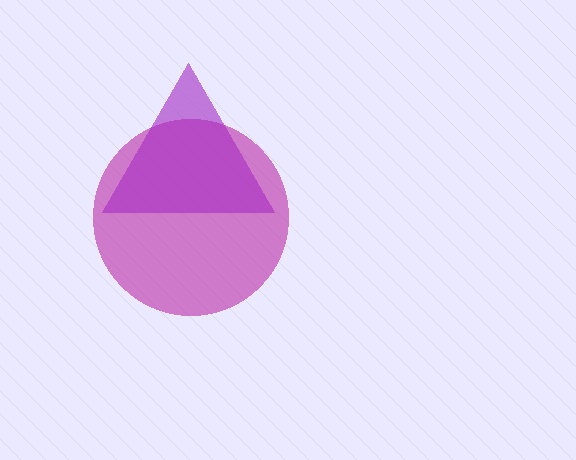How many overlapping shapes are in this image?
There are 2 overlapping shapes in the image.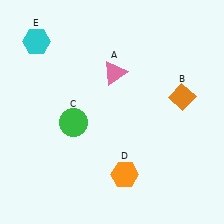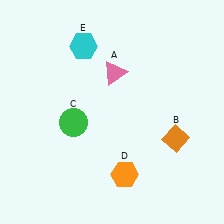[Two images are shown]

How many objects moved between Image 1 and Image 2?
2 objects moved between the two images.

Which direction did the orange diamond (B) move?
The orange diamond (B) moved down.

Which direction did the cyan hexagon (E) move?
The cyan hexagon (E) moved right.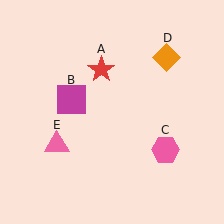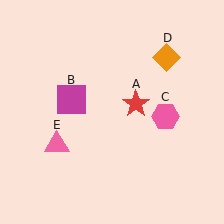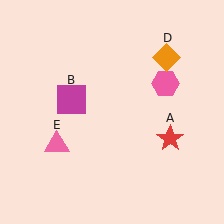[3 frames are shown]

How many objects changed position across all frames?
2 objects changed position: red star (object A), pink hexagon (object C).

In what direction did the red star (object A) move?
The red star (object A) moved down and to the right.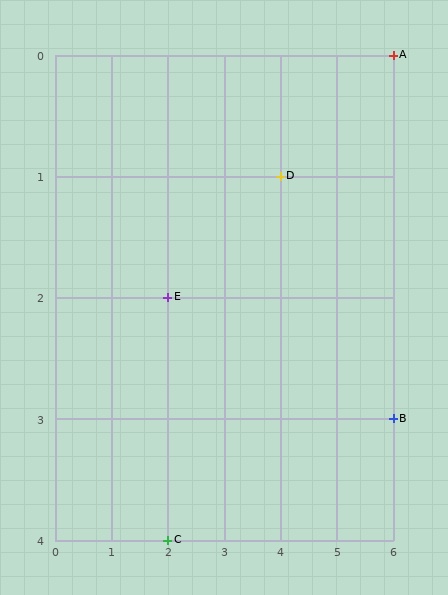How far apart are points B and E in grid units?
Points B and E are 4 columns and 1 row apart (about 4.1 grid units diagonally).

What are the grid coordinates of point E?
Point E is at grid coordinates (2, 2).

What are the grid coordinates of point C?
Point C is at grid coordinates (2, 4).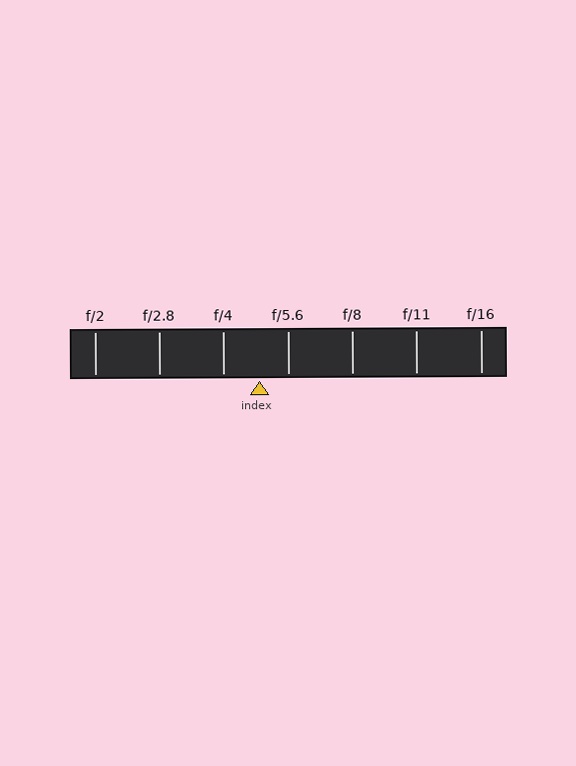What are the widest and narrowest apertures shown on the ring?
The widest aperture shown is f/2 and the narrowest is f/16.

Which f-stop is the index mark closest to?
The index mark is closest to f/5.6.